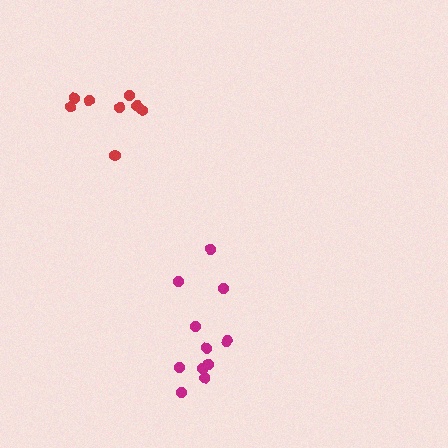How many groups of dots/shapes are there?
There are 2 groups.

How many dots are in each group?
Group 1: 11 dots, Group 2: 8 dots (19 total).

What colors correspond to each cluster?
The clusters are colored: magenta, red.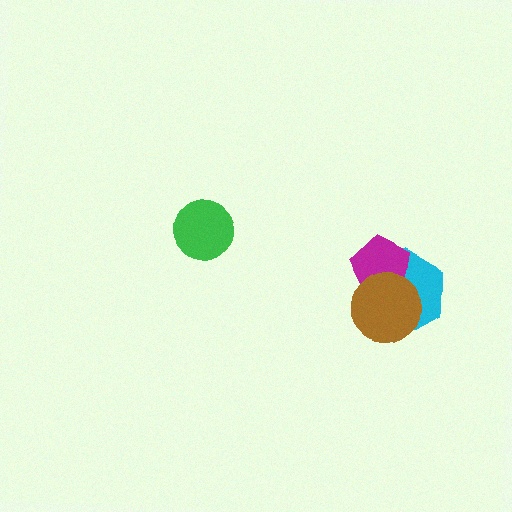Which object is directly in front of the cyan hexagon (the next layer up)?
The magenta pentagon is directly in front of the cyan hexagon.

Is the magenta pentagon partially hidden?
Yes, it is partially covered by another shape.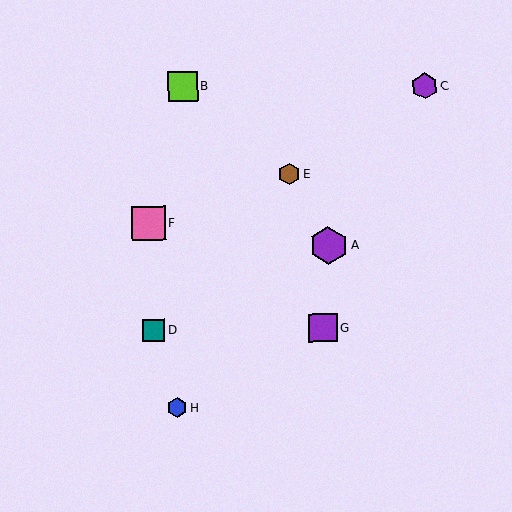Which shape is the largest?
The purple hexagon (labeled A) is the largest.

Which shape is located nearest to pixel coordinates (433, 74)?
The purple hexagon (labeled C) at (425, 86) is nearest to that location.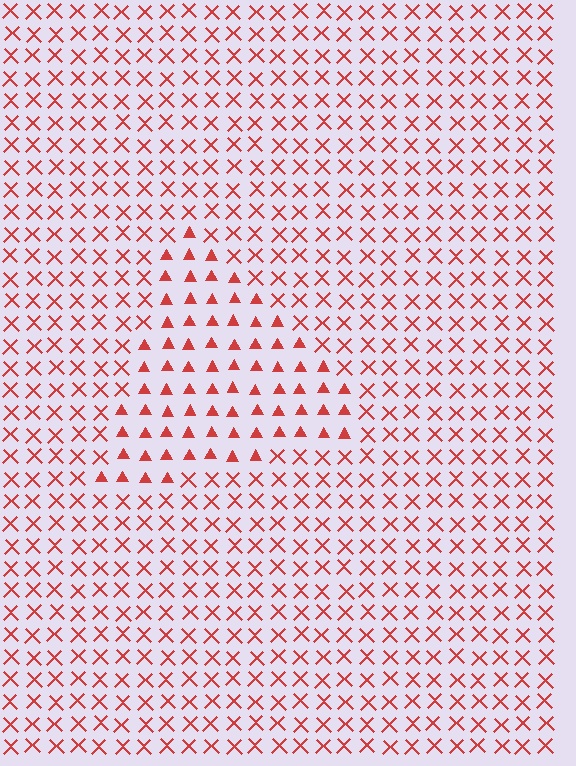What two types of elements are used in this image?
The image uses triangles inside the triangle region and X marks outside it.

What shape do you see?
I see a triangle.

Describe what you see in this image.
The image is filled with small red elements arranged in a uniform grid. A triangle-shaped region contains triangles, while the surrounding area contains X marks. The boundary is defined purely by the change in element shape.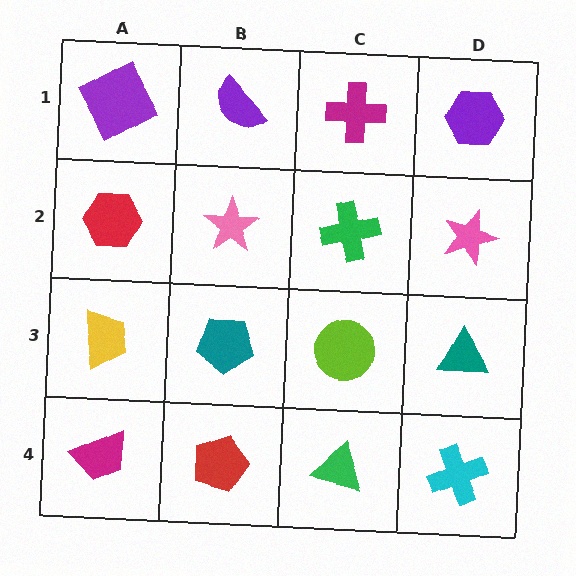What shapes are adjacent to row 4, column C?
A lime circle (row 3, column C), a red pentagon (row 4, column B), a cyan cross (row 4, column D).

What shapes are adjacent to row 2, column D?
A purple hexagon (row 1, column D), a teal triangle (row 3, column D), a green cross (row 2, column C).